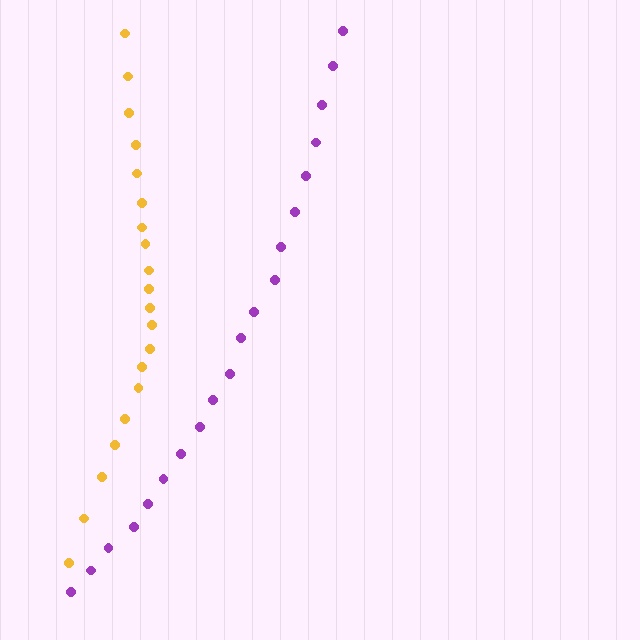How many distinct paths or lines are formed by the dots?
There are 2 distinct paths.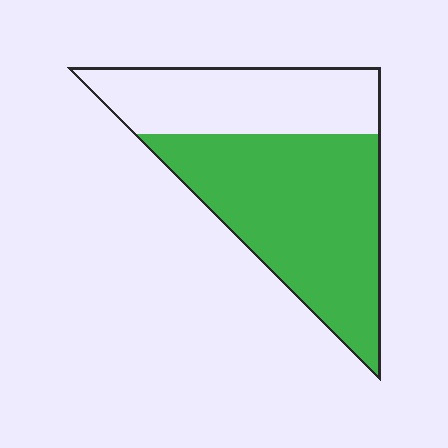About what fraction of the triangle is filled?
About five eighths (5/8).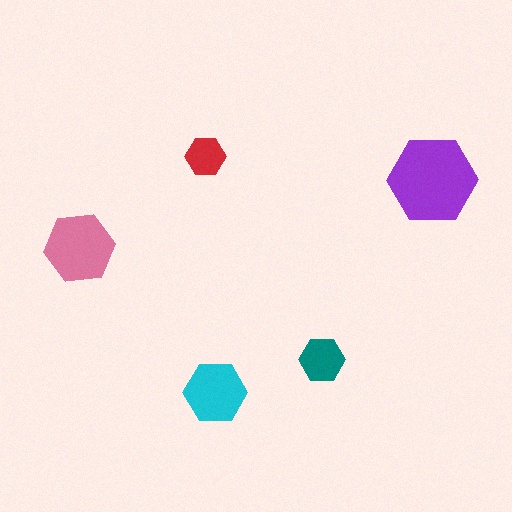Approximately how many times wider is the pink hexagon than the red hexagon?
About 2 times wider.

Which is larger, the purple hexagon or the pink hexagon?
The purple one.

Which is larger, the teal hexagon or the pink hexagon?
The pink one.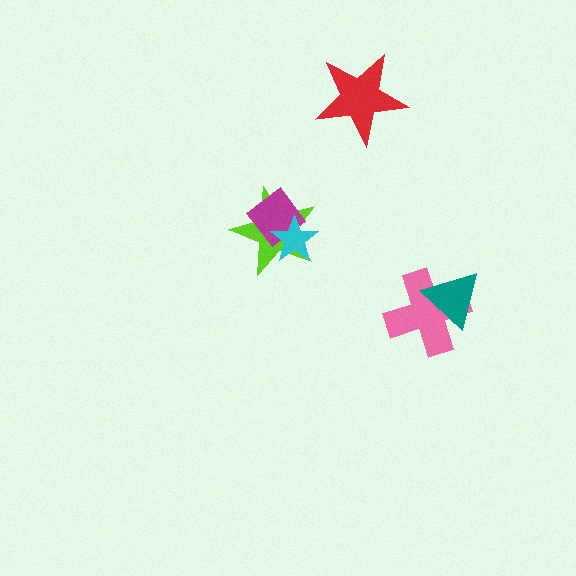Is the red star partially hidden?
No, no other shape covers it.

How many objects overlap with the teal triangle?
1 object overlaps with the teal triangle.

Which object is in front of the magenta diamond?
The cyan star is in front of the magenta diamond.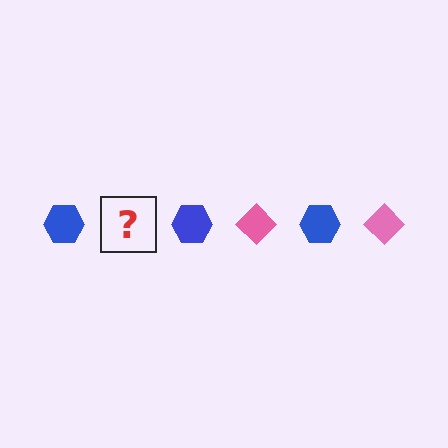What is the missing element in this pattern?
The missing element is a pink diamond.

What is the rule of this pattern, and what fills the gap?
The rule is that the pattern alternates between blue hexagon and pink diamond. The gap should be filled with a pink diamond.